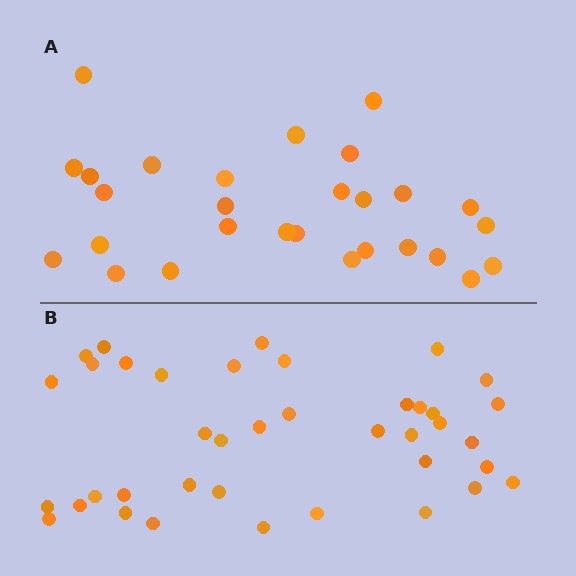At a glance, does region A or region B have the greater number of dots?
Region B (the bottom region) has more dots.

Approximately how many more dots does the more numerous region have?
Region B has roughly 12 or so more dots than region A.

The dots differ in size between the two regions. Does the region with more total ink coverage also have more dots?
No. Region A has more total ink coverage because its dots are larger, but region B actually contains more individual dots. Total area can be misleading — the number of items is what matters here.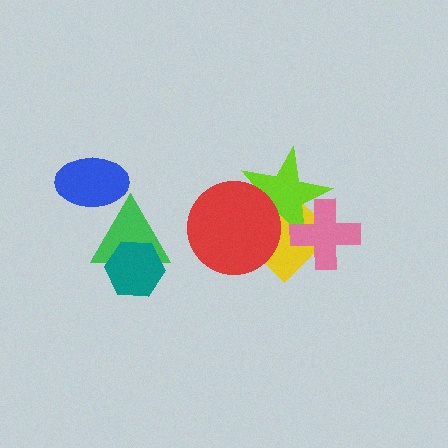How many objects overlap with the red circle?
2 objects overlap with the red circle.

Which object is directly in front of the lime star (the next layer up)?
The red circle is directly in front of the lime star.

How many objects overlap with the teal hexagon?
1 object overlaps with the teal hexagon.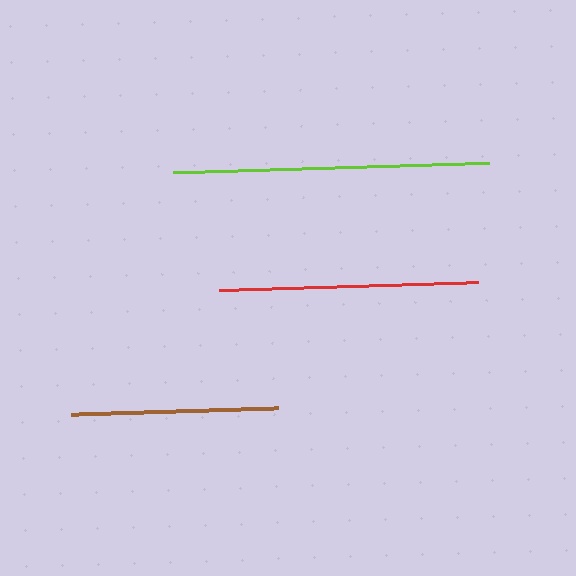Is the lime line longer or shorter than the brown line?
The lime line is longer than the brown line.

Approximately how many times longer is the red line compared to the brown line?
The red line is approximately 1.2 times the length of the brown line.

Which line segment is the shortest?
The brown line is the shortest at approximately 208 pixels.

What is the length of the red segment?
The red segment is approximately 259 pixels long.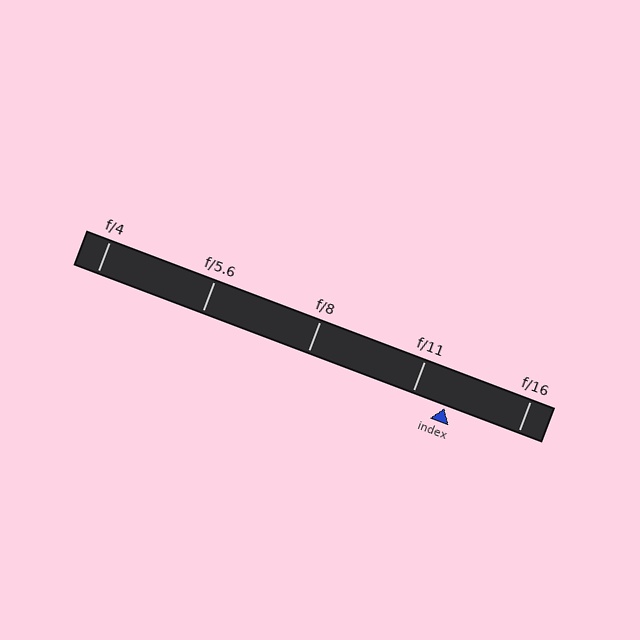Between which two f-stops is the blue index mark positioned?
The index mark is between f/11 and f/16.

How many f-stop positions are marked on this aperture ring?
There are 5 f-stop positions marked.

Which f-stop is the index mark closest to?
The index mark is closest to f/11.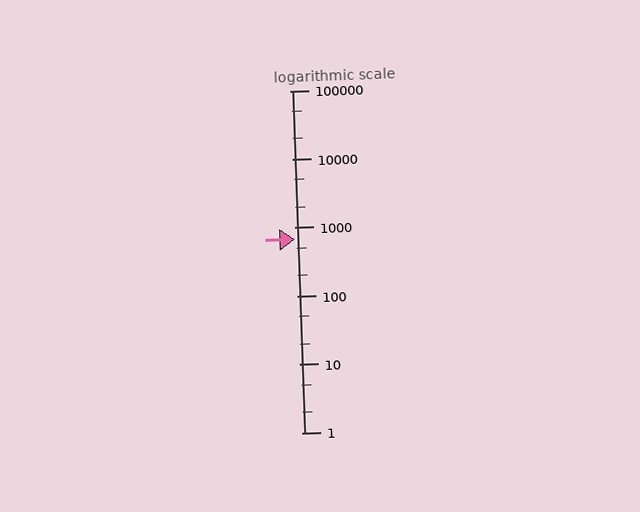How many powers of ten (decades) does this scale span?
The scale spans 5 decades, from 1 to 100000.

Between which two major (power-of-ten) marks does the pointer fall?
The pointer is between 100 and 1000.